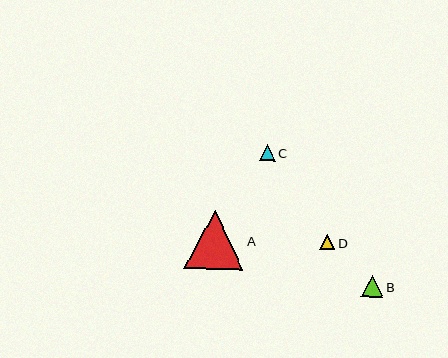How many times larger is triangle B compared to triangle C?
Triangle B is approximately 1.4 times the size of triangle C.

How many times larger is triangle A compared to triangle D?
Triangle A is approximately 3.9 times the size of triangle D.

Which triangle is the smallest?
Triangle D is the smallest with a size of approximately 15 pixels.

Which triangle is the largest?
Triangle A is the largest with a size of approximately 59 pixels.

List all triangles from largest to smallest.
From largest to smallest: A, B, C, D.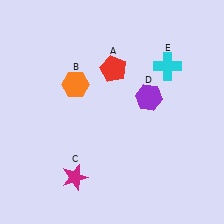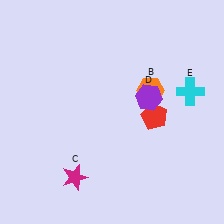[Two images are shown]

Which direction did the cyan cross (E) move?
The cyan cross (E) moved down.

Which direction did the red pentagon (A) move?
The red pentagon (A) moved down.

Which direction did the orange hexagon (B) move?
The orange hexagon (B) moved right.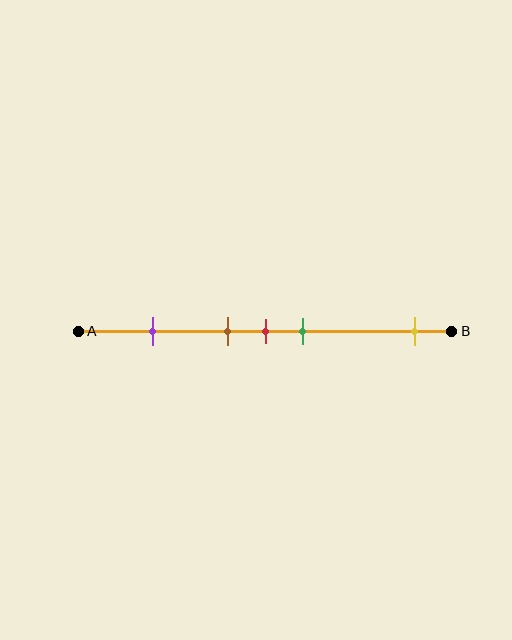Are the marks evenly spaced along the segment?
No, the marks are not evenly spaced.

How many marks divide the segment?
There are 5 marks dividing the segment.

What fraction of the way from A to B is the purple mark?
The purple mark is approximately 20% (0.2) of the way from A to B.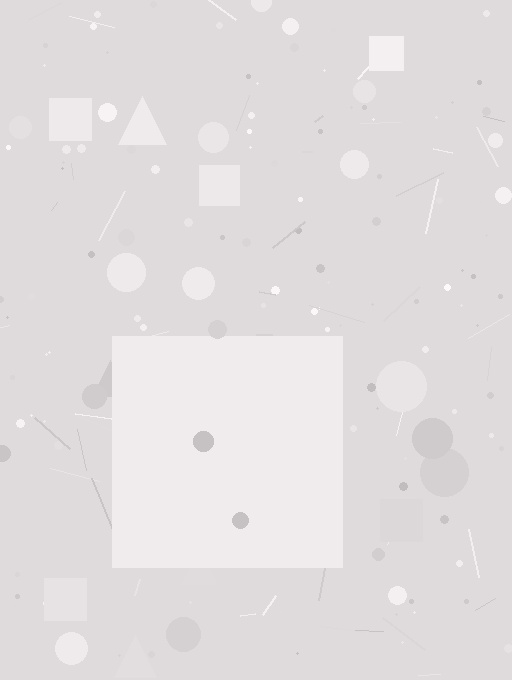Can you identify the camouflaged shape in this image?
The camouflaged shape is a square.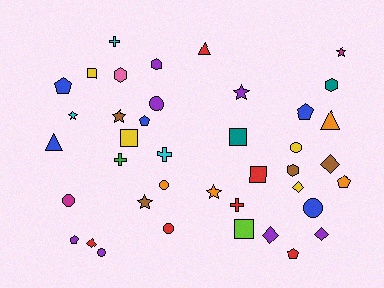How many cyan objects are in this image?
There are 3 cyan objects.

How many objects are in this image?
There are 40 objects.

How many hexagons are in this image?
There are 4 hexagons.